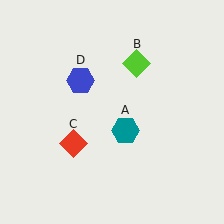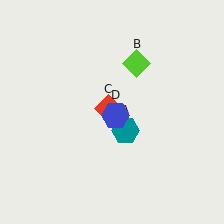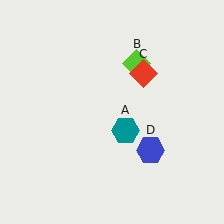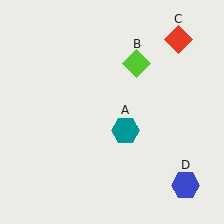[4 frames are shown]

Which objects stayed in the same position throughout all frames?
Teal hexagon (object A) and lime diamond (object B) remained stationary.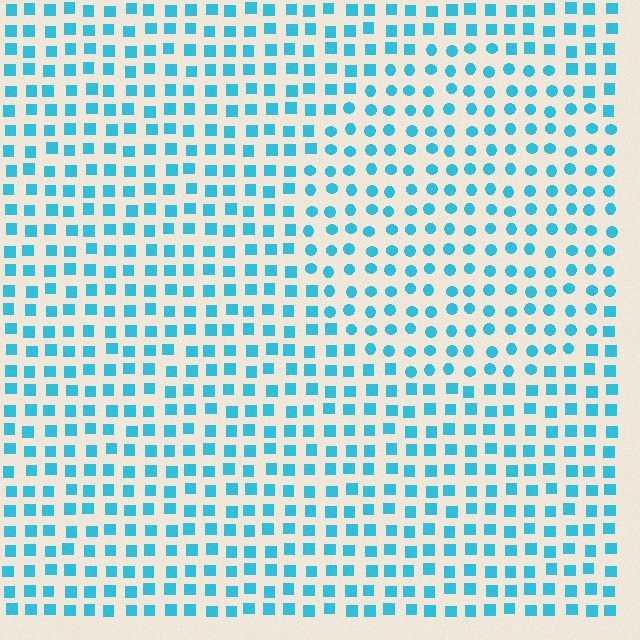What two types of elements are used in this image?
The image uses circles inside the circle region and squares outside it.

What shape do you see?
I see a circle.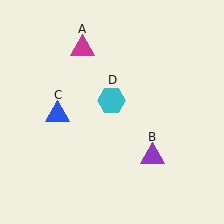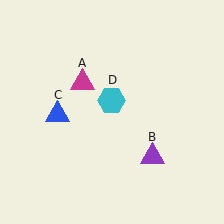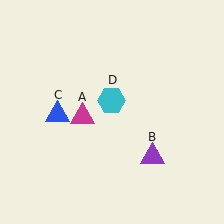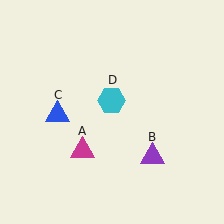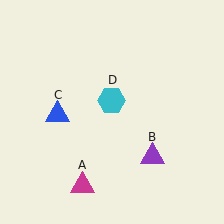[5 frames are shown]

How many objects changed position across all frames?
1 object changed position: magenta triangle (object A).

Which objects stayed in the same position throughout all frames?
Purple triangle (object B) and blue triangle (object C) and cyan hexagon (object D) remained stationary.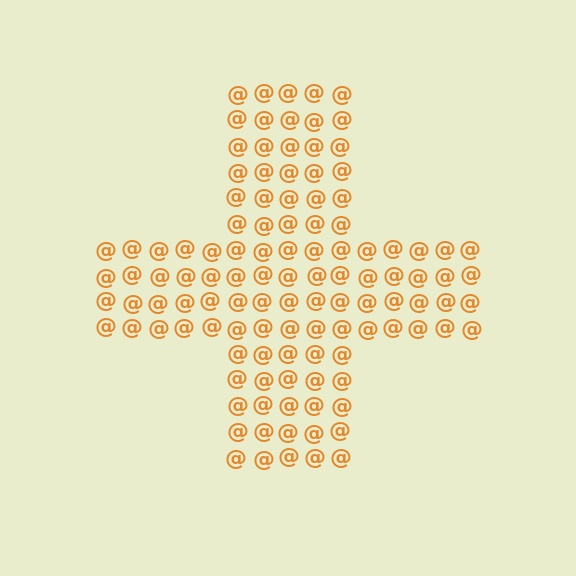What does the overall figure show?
The overall figure shows a cross.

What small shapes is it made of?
It is made of small at signs.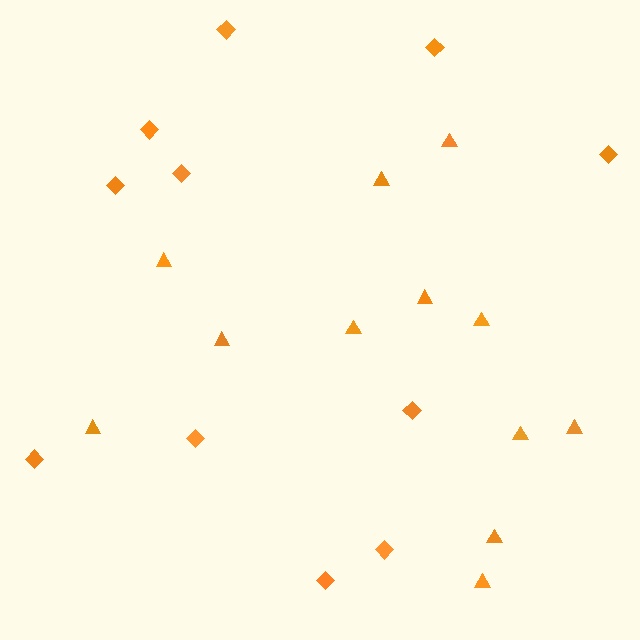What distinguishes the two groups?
There are 2 groups: one group of triangles (12) and one group of diamonds (11).